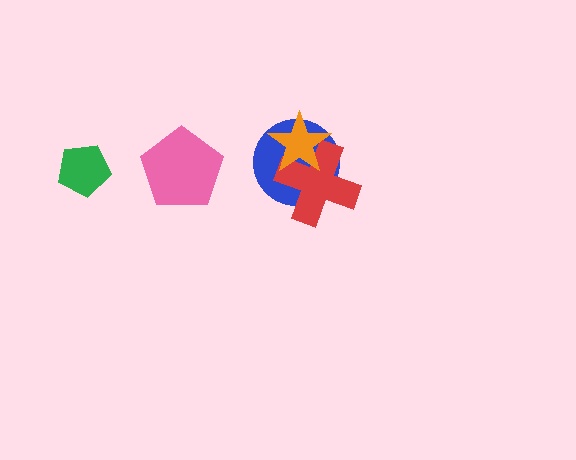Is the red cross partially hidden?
Yes, it is partially covered by another shape.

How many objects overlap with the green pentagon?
0 objects overlap with the green pentagon.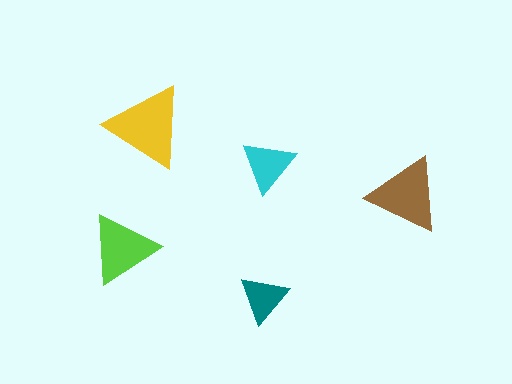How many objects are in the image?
There are 5 objects in the image.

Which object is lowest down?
The teal triangle is bottommost.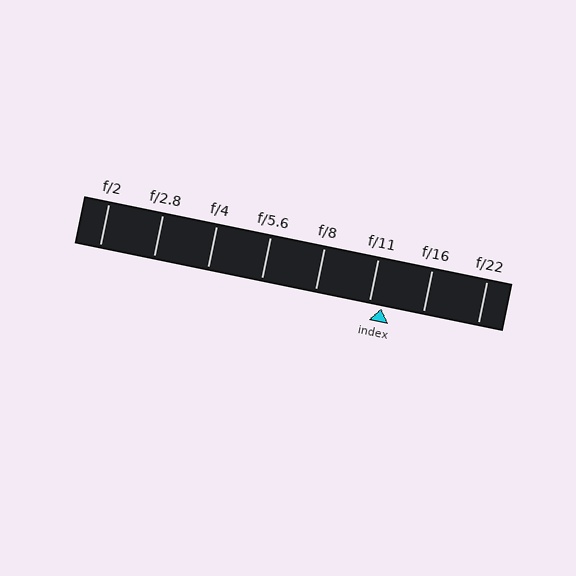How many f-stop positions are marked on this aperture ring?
There are 8 f-stop positions marked.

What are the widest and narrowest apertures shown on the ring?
The widest aperture shown is f/2 and the narrowest is f/22.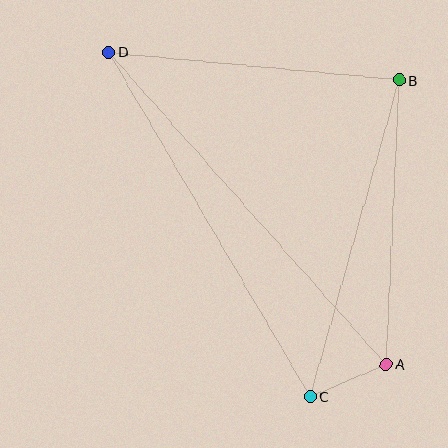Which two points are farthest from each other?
Points A and D are farthest from each other.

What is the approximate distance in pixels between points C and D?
The distance between C and D is approximately 399 pixels.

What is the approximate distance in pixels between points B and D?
The distance between B and D is approximately 292 pixels.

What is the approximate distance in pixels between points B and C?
The distance between B and C is approximately 329 pixels.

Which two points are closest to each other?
Points A and C are closest to each other.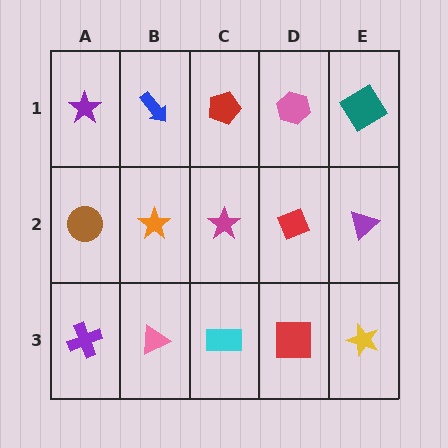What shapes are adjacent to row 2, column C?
A red pentagon (row 1, column C), a cyan rectangle (row 3, column C), an orange star (row 2, column B), a red diamond (row 2, column D).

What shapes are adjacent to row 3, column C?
A magenta star (row 2, column C), a pink triangle (row 3, column B), a red square (row 3, column D).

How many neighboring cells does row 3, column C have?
3.